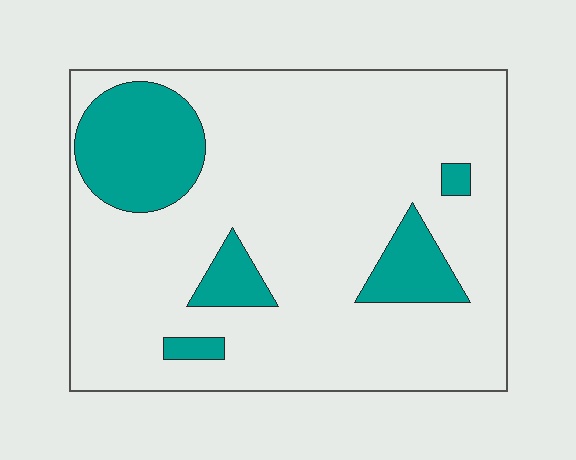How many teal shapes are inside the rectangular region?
5.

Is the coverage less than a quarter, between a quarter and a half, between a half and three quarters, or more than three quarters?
Less than a quarter.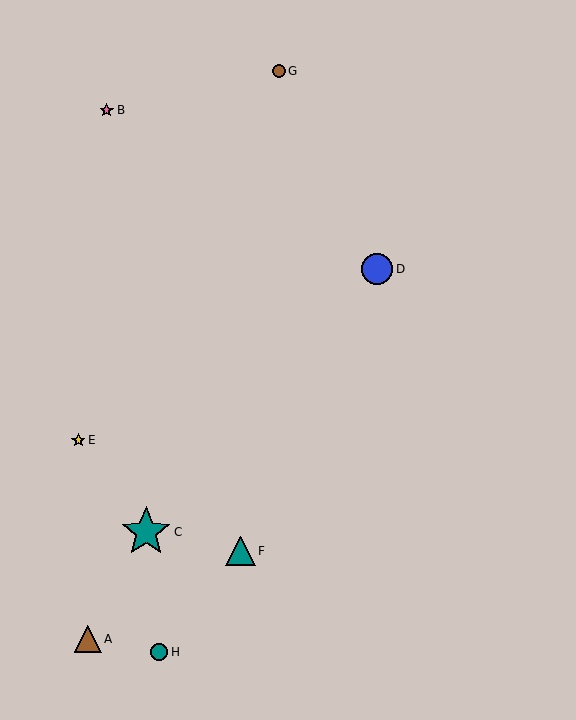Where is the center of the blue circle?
The center of the blue circle is at (377, 269).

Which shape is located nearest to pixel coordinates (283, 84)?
The brown circle (labeled G) at (279, 71) is nearest to that location.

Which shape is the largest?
The teal star (labeled C) is the largest.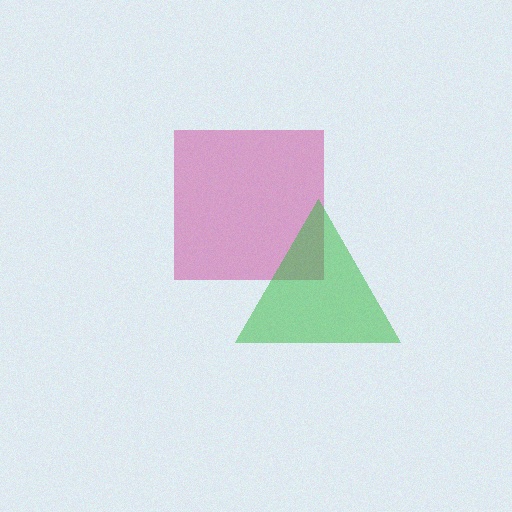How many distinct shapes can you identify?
There are 2 distinct shapes: a magenta square, a green triangle.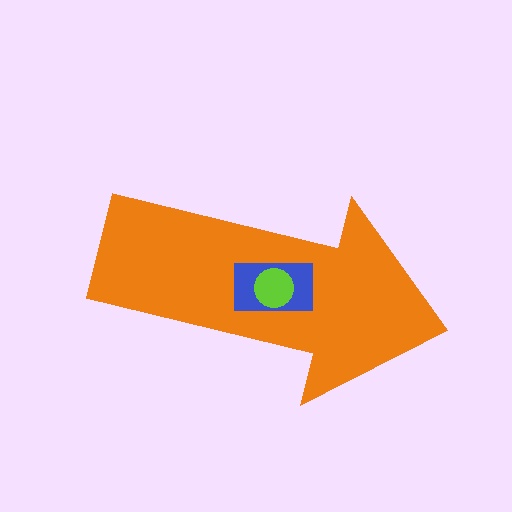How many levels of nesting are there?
3.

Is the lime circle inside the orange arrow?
Yes.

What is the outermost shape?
The orange arrow.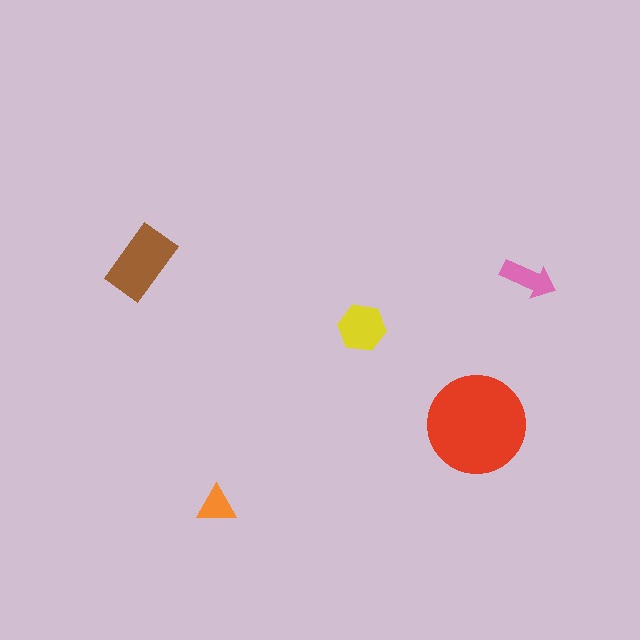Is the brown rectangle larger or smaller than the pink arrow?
Larger.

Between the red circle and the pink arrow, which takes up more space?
The red circle.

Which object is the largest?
The red circle.